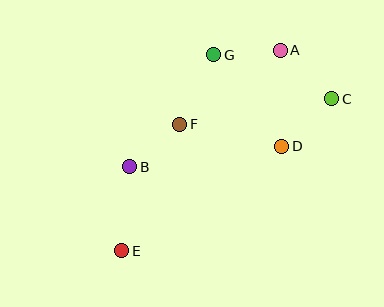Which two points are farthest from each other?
Points C and E are farthest from each other.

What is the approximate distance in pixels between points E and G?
The distance between E and G is approximately 216 pixels.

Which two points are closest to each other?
Points B and F are closest to each other.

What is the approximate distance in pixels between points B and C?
The distance between B and C is approximately 213 pixels.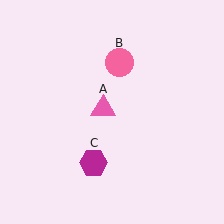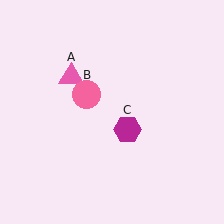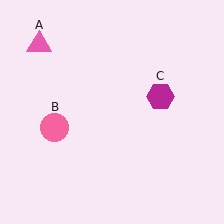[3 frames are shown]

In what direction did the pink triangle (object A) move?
The pink triangle (object A) moved up and to the left.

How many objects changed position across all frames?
3 objects changed position: pink triangle (object A), pink circle (object B), magenta hexagon (object C).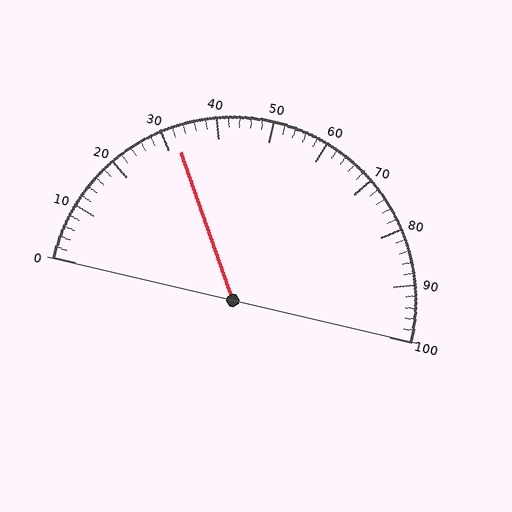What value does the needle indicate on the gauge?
The needle indicates approximately 32.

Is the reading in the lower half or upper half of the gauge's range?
The reading is in the lower half of the range (0 to 100).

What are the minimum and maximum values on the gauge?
The gauge ranges from 0 to 100.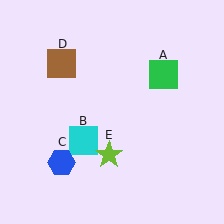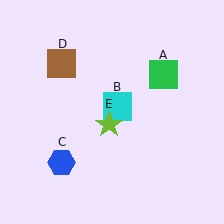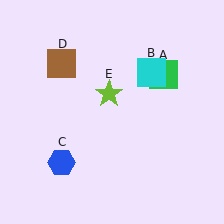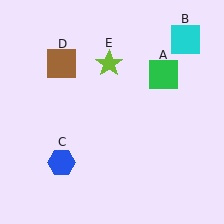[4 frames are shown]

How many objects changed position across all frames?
2 objects changed position: cyan square (object B), lime star (object E).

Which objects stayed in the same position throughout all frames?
Green square (object A) and blue hexagon (object C) and brown square (object D) remained stationary.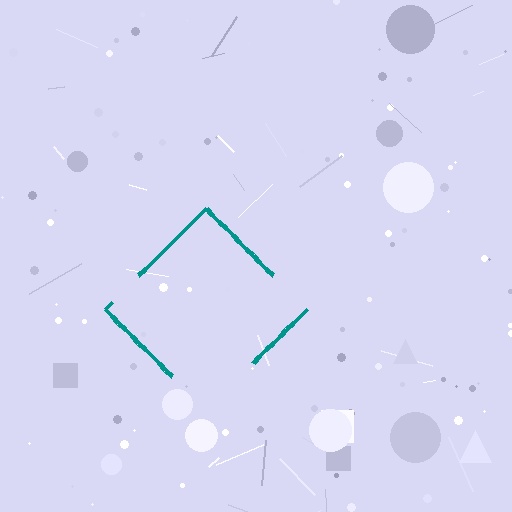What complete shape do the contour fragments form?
The contour fragments form a diamond.